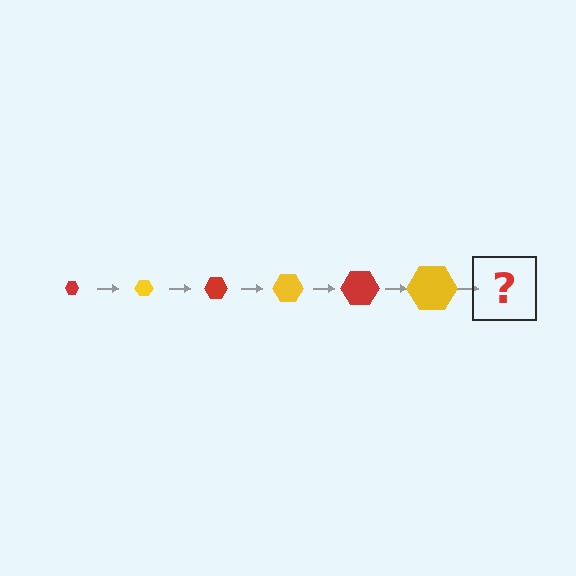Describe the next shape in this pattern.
It should be a red hexagon, larger than the previous one.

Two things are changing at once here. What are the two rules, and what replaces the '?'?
The two rules are that the hexagon grows larger each step and the color cycles through red and yellow. The '?' should be a red hexagon, larger than the previous one.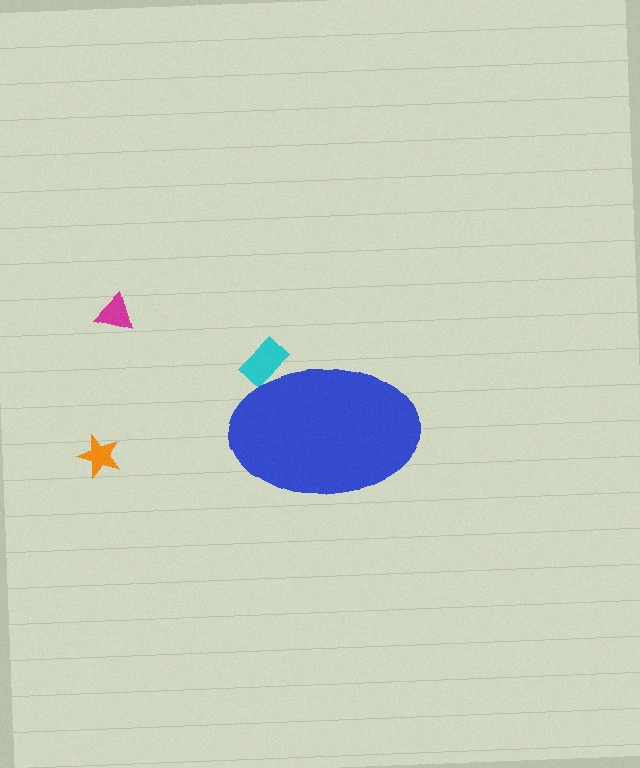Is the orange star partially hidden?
No, the orange star is fully visible.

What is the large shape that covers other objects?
A blue ellipse.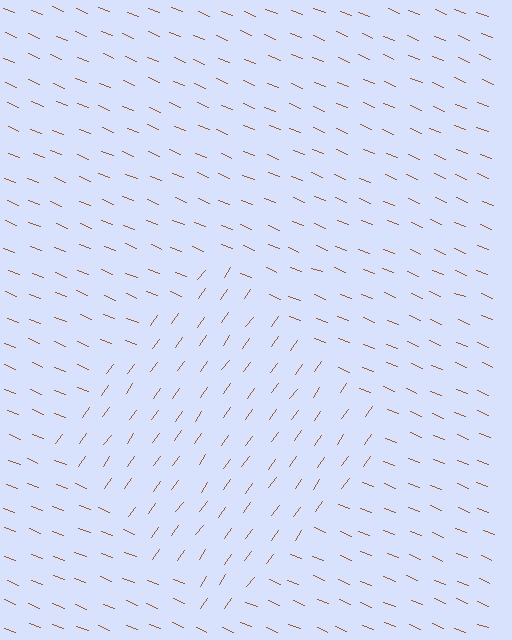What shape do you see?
I see a diamond.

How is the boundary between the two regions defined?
The boundary is defined purely by a change in line orientation (approximately 76 degrees difference). All lines are the same color and thickness.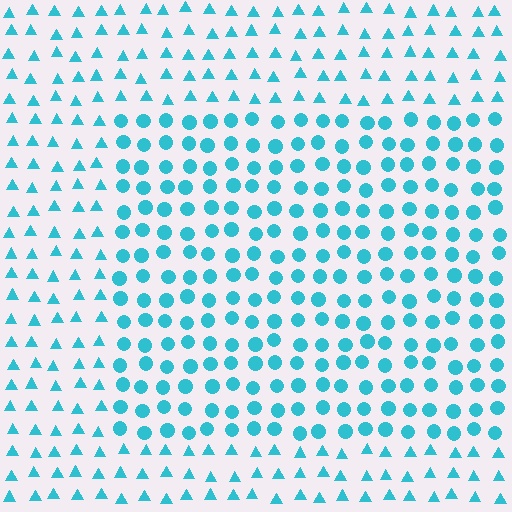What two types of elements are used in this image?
The image uses circles inside the rectangle region and triangles outside it.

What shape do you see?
I see a rectangle.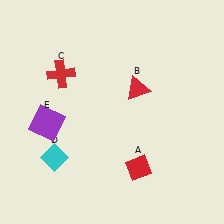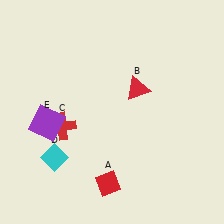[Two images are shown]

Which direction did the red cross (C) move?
The red cross (C) moved down.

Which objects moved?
The objects that moved are: the red diamond (A), the red cross (C).